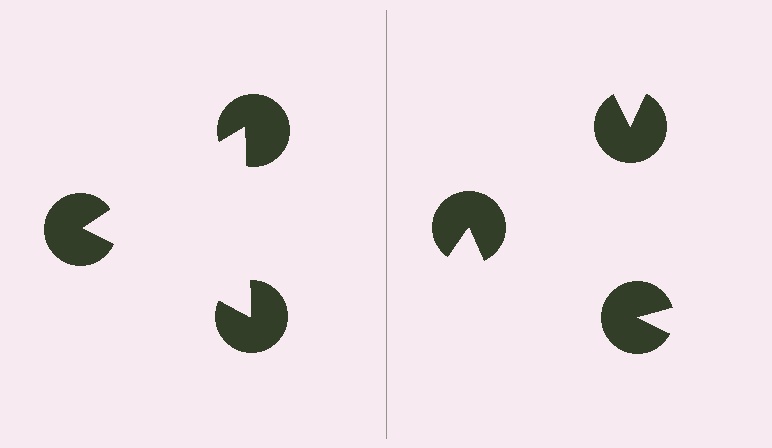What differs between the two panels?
The pac-man discs are positioned identically on both sides; only the wedge orientations differ. On the left they align to a triangle; on the right they are misaligned.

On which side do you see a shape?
An illusory triangle appears on the left side. On the right side the wedge cuts are rotated, so no coherent shape forms.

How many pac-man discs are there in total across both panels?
6 — 3 on each side.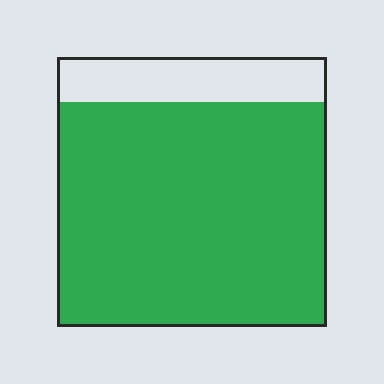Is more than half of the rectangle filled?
Yes.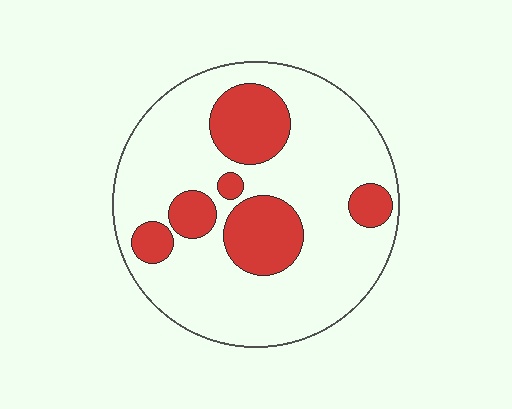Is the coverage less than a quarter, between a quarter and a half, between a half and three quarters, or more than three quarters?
Less than a quarter.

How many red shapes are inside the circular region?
6.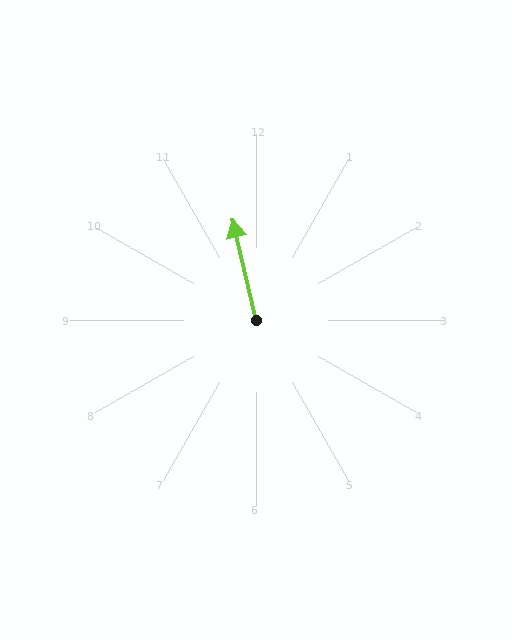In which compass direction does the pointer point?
North.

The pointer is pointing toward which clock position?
Roughly 12 o'clock.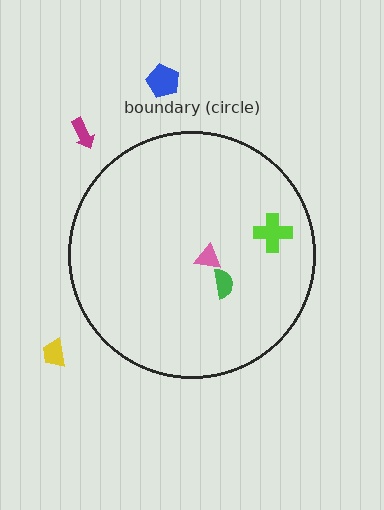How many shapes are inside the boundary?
3 inside, 3 outside.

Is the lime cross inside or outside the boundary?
Inside.